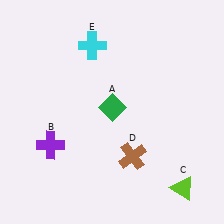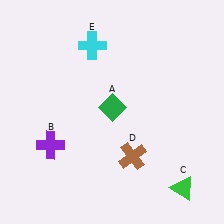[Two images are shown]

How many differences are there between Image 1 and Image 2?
There is 1 difference between the two images.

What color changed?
The triangle (C) changed from lime in Image 1 to green in Image 2.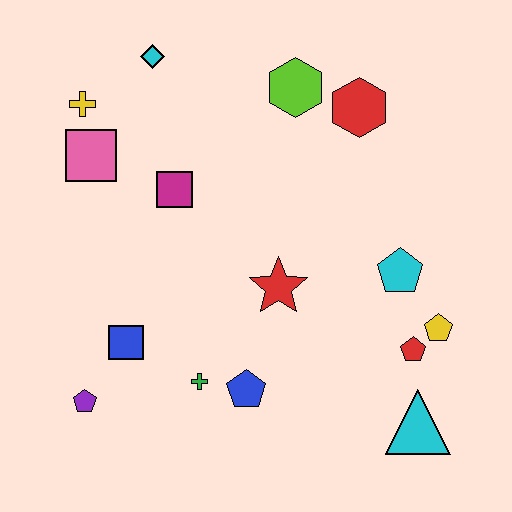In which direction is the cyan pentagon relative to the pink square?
The cyan pentagon is to the right of the pink square.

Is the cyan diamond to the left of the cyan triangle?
Yes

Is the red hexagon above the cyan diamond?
No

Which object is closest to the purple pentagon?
The blue square is closest to the purple pentagon.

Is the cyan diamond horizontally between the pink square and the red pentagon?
Yes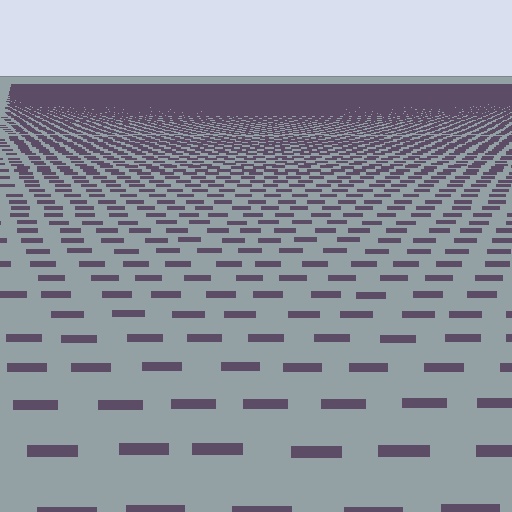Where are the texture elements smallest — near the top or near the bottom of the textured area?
Near the top.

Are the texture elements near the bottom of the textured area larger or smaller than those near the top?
Larger. Near the bottom, elements are closer to the viewer and appear at a bigger on-screen size.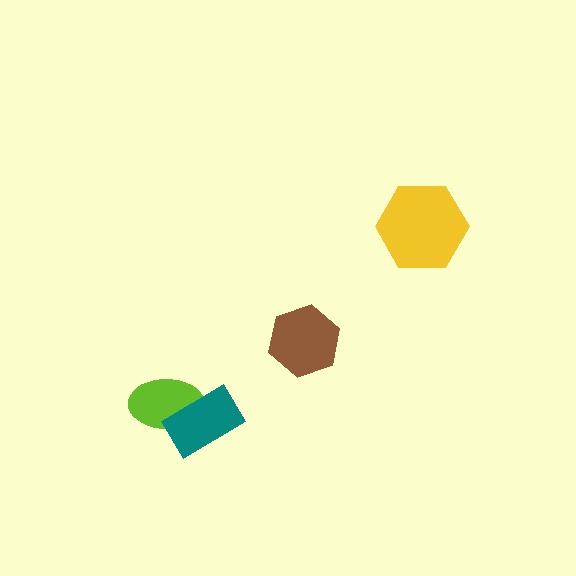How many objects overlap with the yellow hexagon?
0 objects overlap with the yellow hexagon.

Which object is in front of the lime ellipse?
The teal rectangle is in front of the lime ellipse.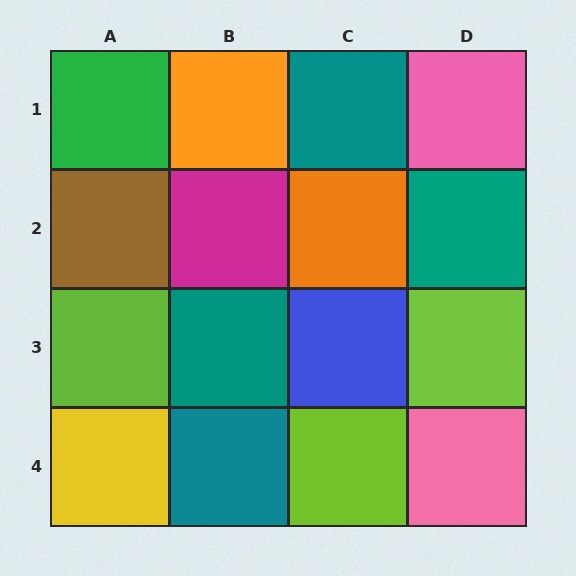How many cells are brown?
1 cell is brown.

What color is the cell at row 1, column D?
Pink.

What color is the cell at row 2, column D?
Teal.